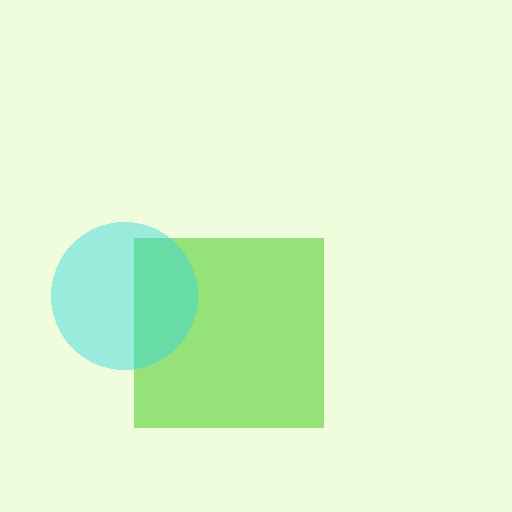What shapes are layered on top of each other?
The layered shapes are: a lime square, a cyan circle.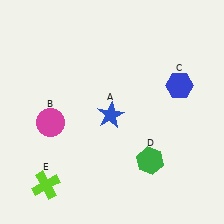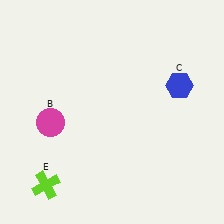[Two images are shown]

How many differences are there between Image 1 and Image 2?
There are 2 differences between the two images.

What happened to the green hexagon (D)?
The green hexagon (D) was removed in Image 2. It was in the bottom-right area of Image 1.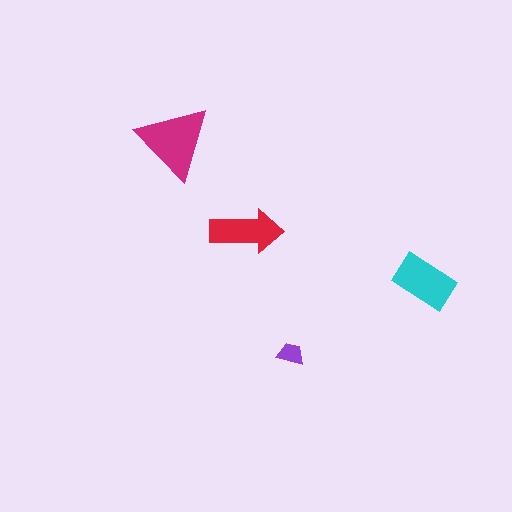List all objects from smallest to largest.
The purple trapezoid, the red arrow, the cyan rectangle, the magenta triangle.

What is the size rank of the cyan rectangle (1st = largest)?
2nd.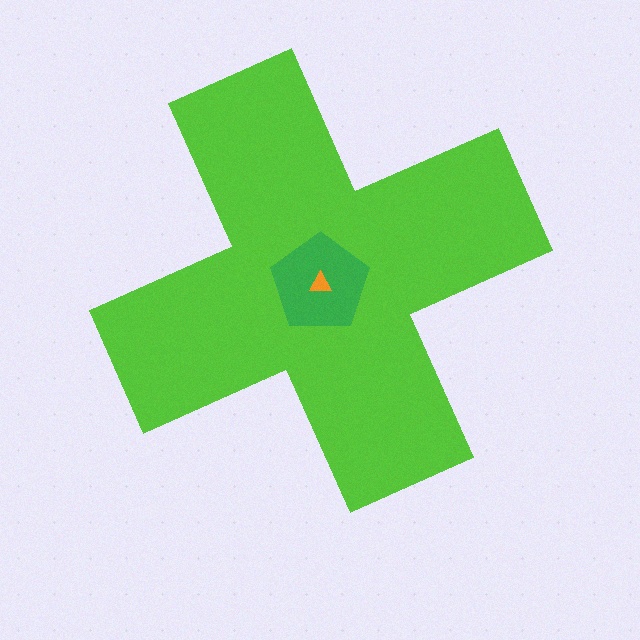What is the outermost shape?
The lime cross.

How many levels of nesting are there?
3.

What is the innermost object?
The orange triangle.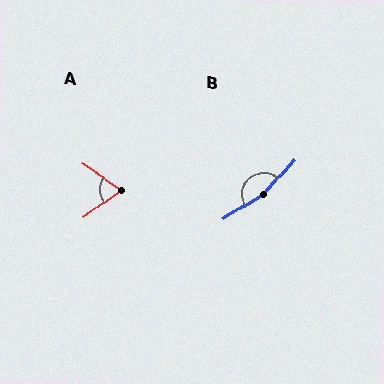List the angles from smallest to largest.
A (71°), B (164°).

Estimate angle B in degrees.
Approximately 164 degrees.